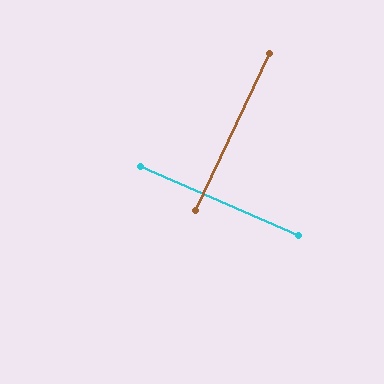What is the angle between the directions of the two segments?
Approximately 88 degrees.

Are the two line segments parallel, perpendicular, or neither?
Perpendicular — they meet at approximately 88°.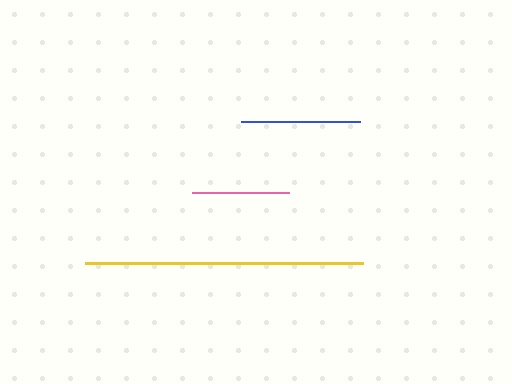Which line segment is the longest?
The yellow line is the longest at approximately 277 pixels.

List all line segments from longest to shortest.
From longest to shortest: yellow, blue, pink.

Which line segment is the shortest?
The pink line is the shortest at approximately 97 pixels.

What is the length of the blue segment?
The blue segment is approximately 119 pixels long.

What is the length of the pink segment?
The pink segment is approximately 97 pixels long.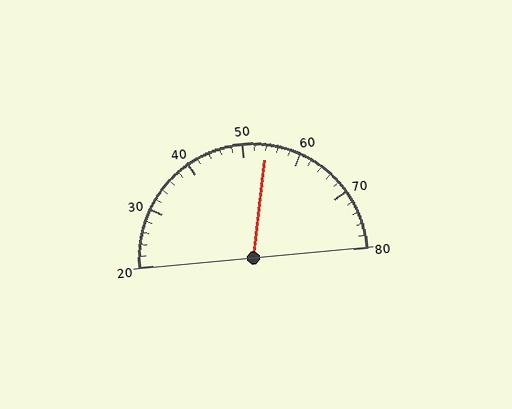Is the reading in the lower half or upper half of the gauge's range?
The reading is in the upper half of the range (20 to 80).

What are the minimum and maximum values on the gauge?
The gauge ranges from 20 to 80.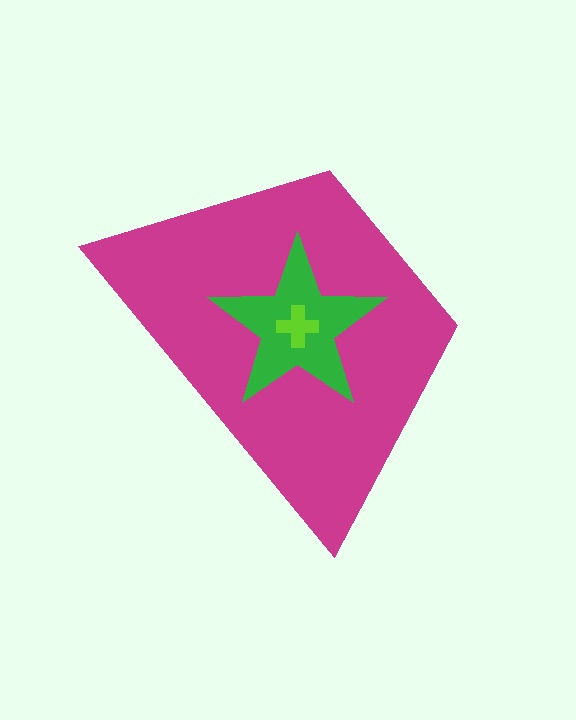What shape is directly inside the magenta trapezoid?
The green star.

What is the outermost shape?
The magenta trapezoid.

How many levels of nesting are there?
3.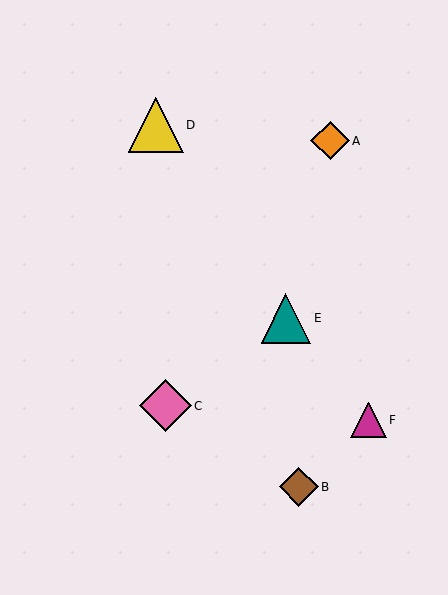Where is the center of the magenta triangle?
The center of the magenta triangle is at (368, 420).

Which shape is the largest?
The yellow triangle (labeled D) is the largest.